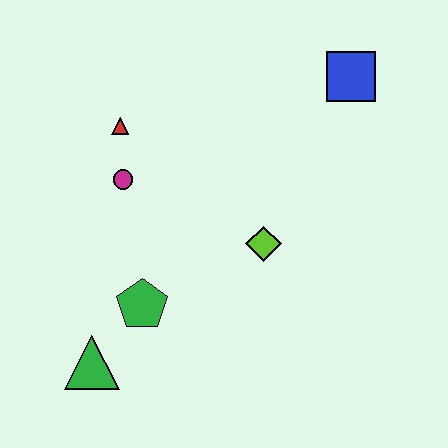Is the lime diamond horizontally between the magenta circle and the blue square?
Yes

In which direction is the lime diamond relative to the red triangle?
The lime diamond is to the right of the red triangle.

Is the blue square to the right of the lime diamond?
Yes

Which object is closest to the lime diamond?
The green pentagon is closest to the lime diamond.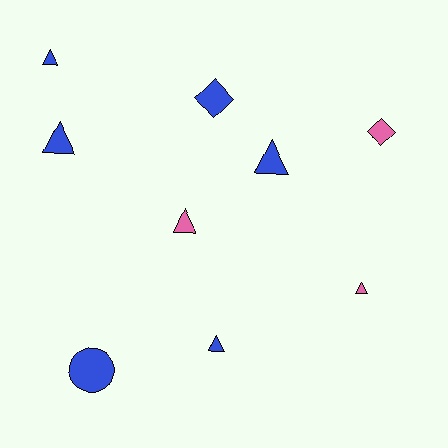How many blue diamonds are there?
There is 1 blue diamond.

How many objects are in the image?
There are 9 objects.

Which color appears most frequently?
Blue, with 6 objects.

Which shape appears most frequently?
Triangle, with 6 objects.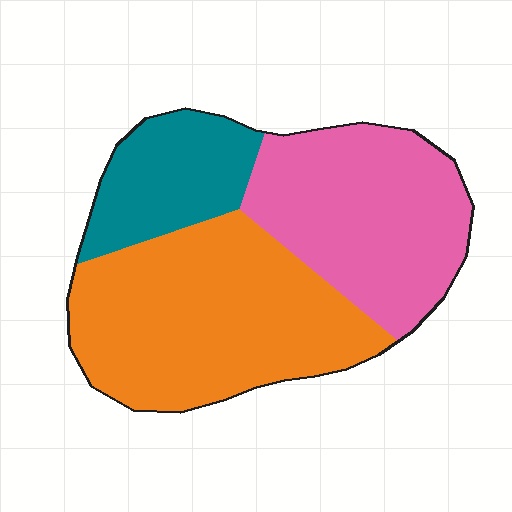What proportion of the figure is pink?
Pink covers about 35% of the figure.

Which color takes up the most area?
Orange, at roughly 45%.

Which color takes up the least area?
Teal, at roughly 20%.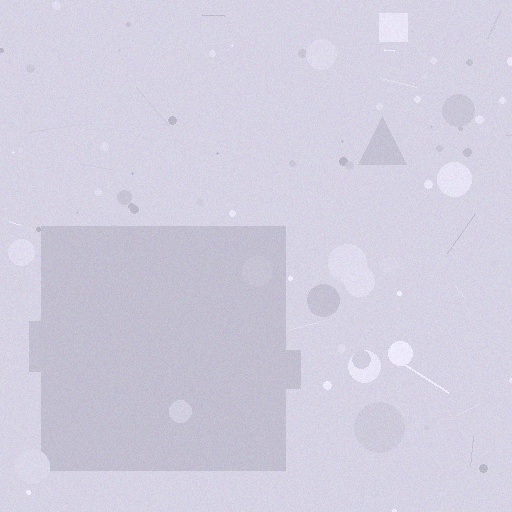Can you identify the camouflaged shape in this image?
The camouflaged shape is a square.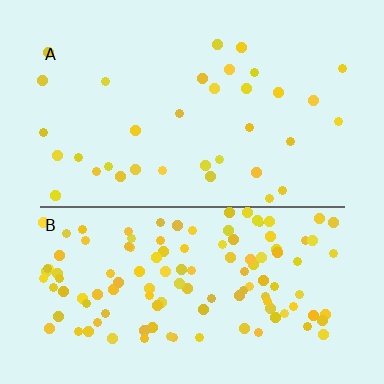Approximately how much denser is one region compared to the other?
Approximately 3.5× — region B over region A.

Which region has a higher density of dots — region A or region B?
B (the bottom).